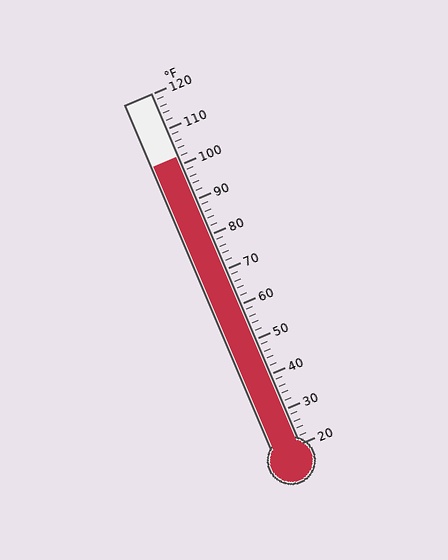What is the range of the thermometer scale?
The thermometer scale ranges from 20°F to 120°F.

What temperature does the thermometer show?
The thermometer shows approximately 102°F.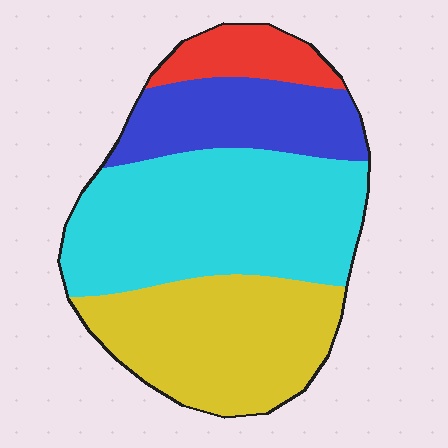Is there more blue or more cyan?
Cyan.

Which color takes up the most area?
Cyan, at roughly 40%.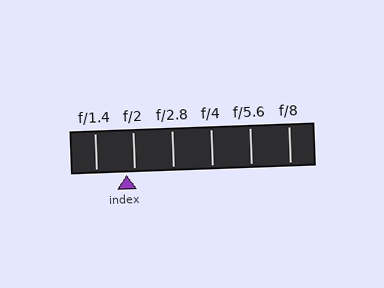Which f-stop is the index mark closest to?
The index mark is closest to f/2.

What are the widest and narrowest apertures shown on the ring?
The widest aperture shown is f/1.4 and the narrowest is f/8.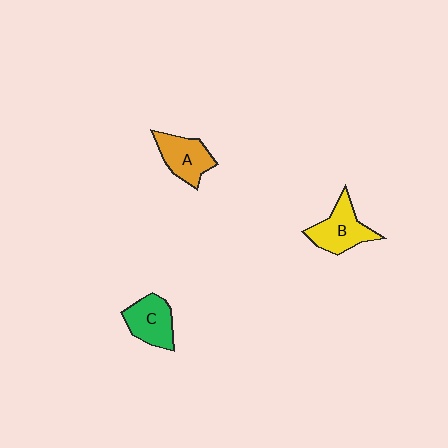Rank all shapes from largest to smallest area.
From largest to smallest: B (yellow), C (green), A (orange).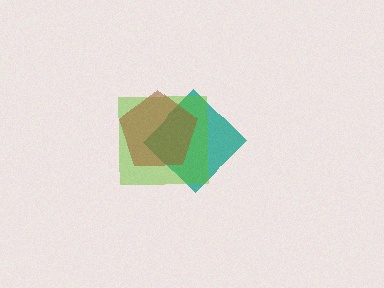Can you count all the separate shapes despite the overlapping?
Yes, there are 3 separate shapes.